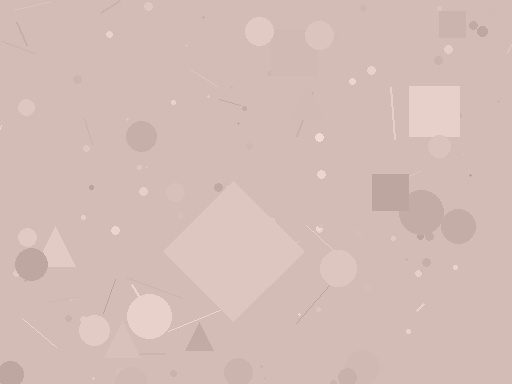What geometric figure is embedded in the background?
A diamond is embedded in the background.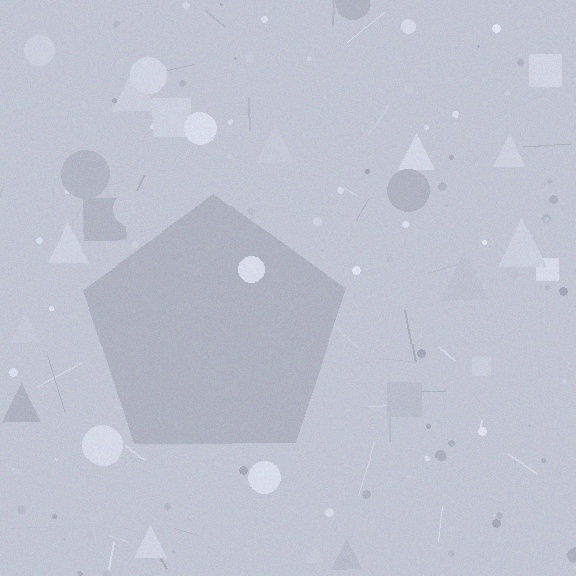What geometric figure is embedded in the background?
A pentagon is embedded in the background.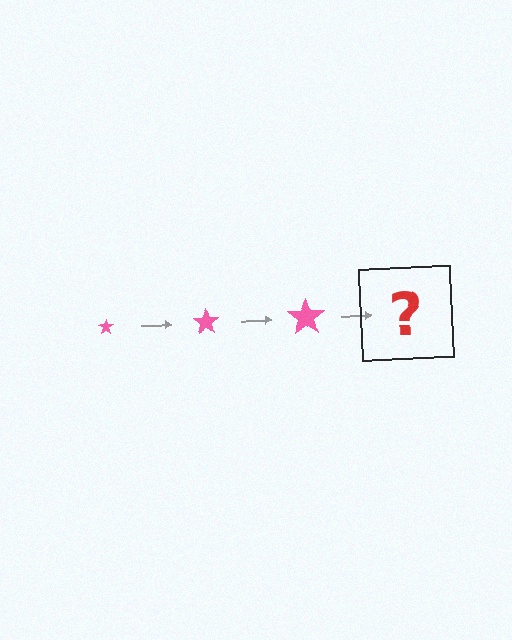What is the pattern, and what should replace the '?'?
The pattern is that the star gets progressively larger each step. The '?' should be a pink star, larger than the previous one.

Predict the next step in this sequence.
The next step is a pink star, larger than the previous one.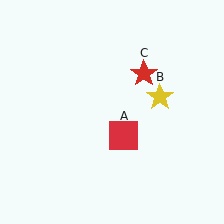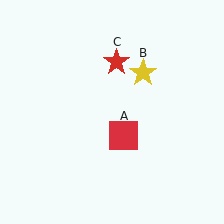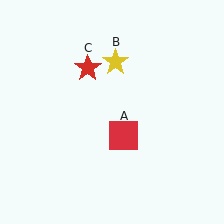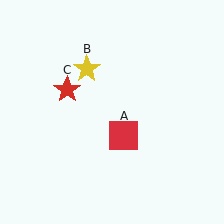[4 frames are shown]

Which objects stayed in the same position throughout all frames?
Red square (object A) remained stationary.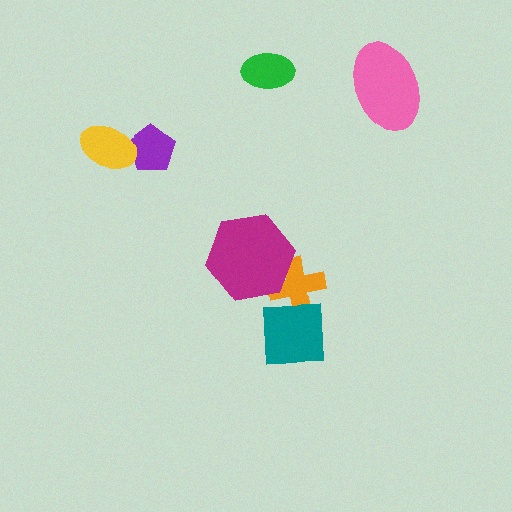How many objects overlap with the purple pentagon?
1 object overlaps with the purple pentagon.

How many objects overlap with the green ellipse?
0 objects overlap with the green ellipse.